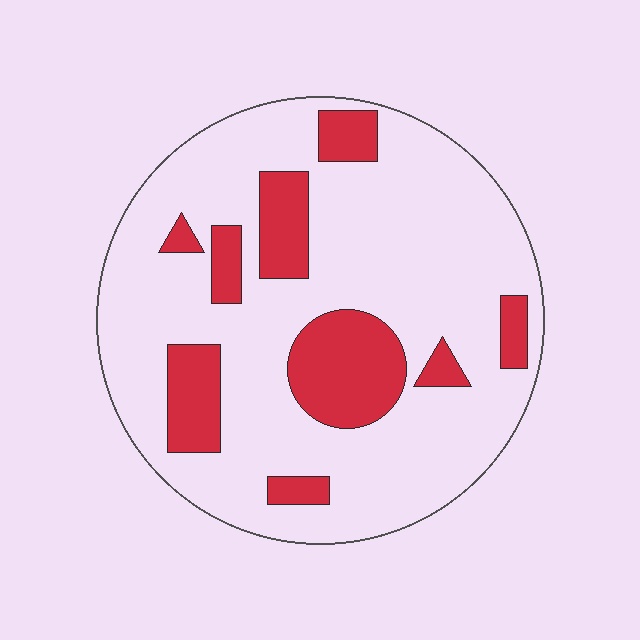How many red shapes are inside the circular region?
9.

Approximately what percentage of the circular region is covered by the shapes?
Approximately 20%.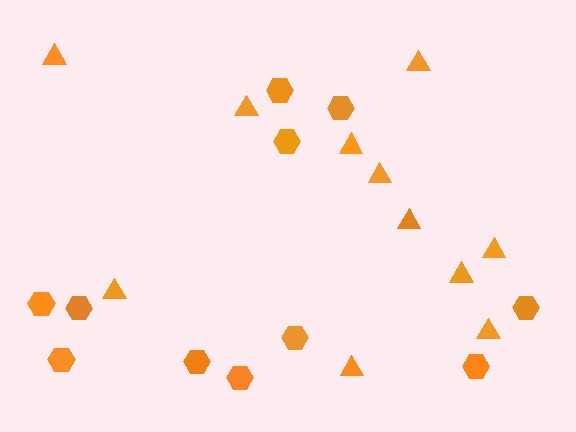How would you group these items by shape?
There are 2 groups: one group of triangles (11) and one group of hexagons (11).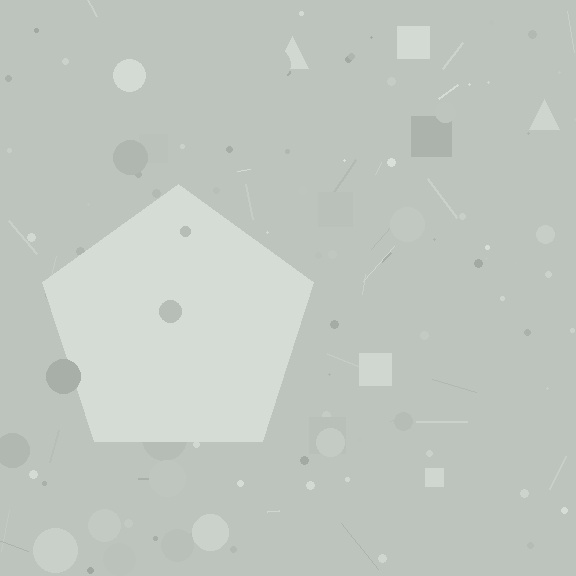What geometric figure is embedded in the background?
A pentagon is embedded in the background.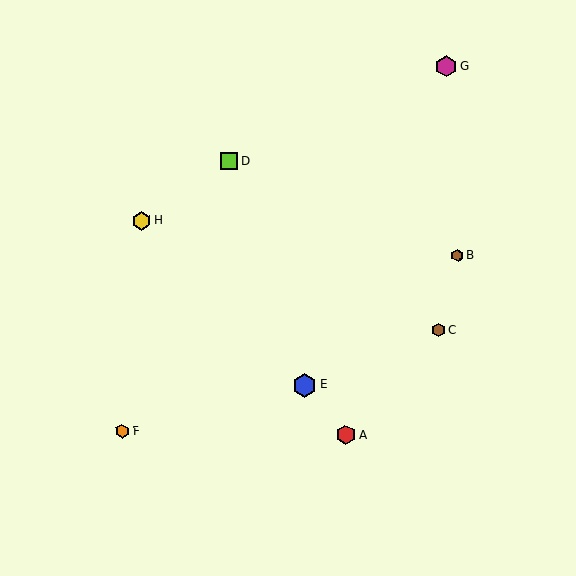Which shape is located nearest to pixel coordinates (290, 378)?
The blue hexagon (labeled E) at (304, 385) is nearest to that location.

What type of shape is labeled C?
Shape C is a brown hexagon.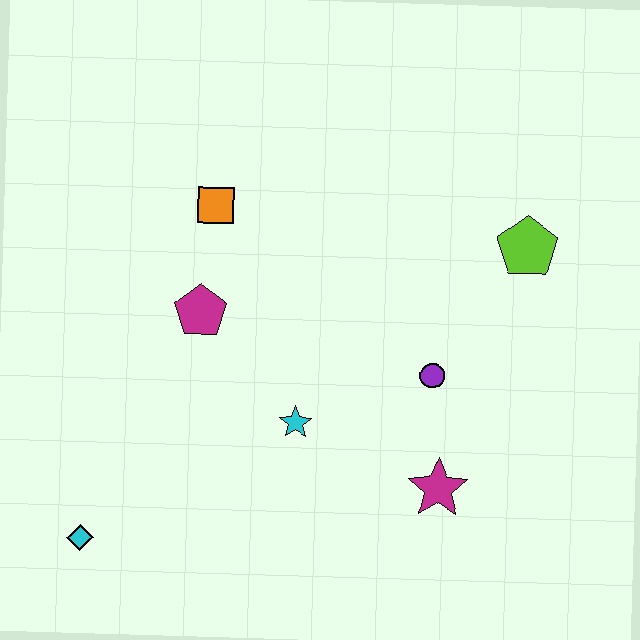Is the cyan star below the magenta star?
No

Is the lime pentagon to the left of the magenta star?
No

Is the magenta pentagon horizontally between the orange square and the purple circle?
No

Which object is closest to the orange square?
The magenta pentagon is closest to the orange square.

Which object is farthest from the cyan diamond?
The lime pentagon is farthest from the cyan diamond.